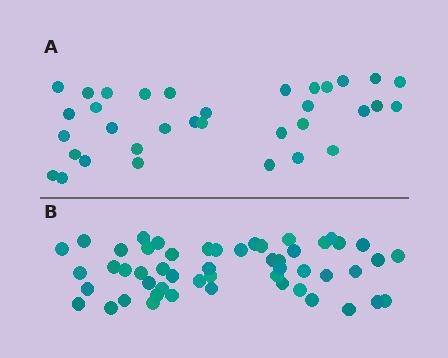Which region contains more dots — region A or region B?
Region B (the bottom region) has more dots.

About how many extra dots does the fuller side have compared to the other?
Region B has approximately 20 more dots than region A.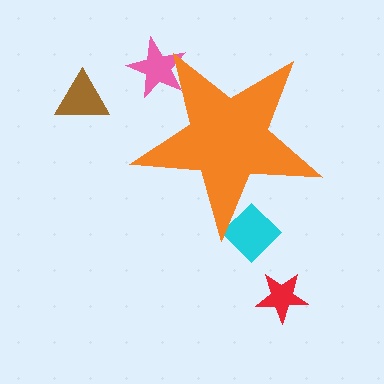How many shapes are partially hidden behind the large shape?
2 shapes are partially hidden.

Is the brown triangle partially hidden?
No, the brown triangle is fully visible.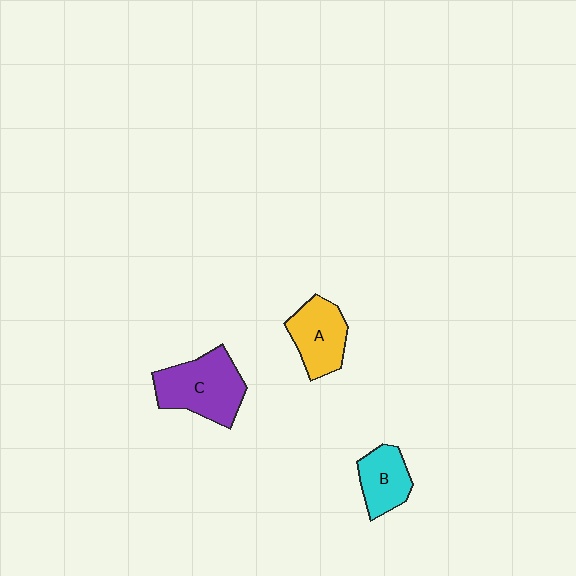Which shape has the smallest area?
Shape B (cyan).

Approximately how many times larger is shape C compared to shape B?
Approximately 1.7 times.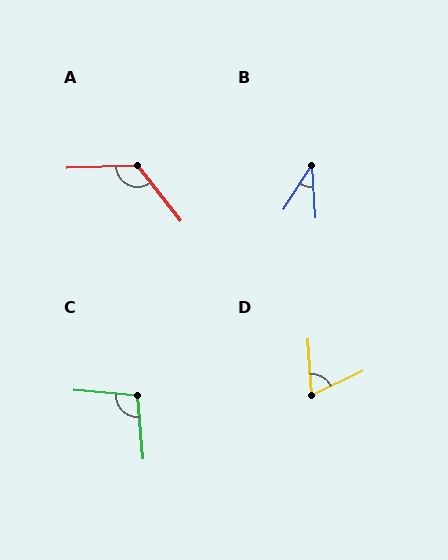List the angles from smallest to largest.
B (37°), D (68°), C (100°), A (126°).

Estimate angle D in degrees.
Approximately 68 degrees.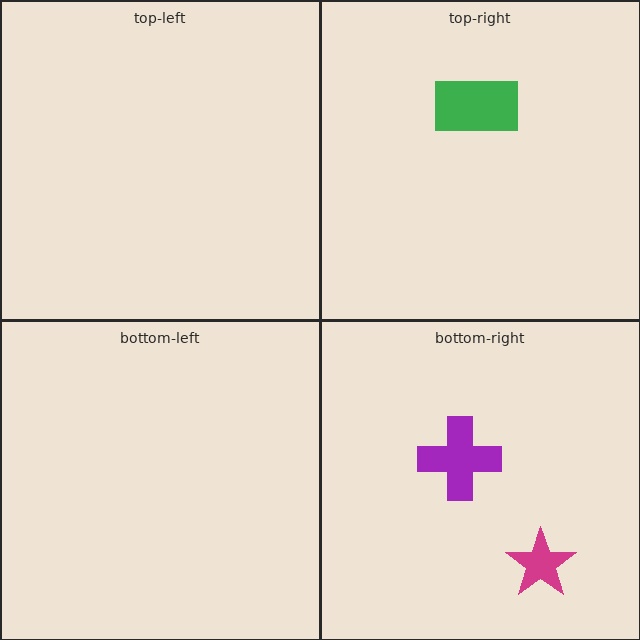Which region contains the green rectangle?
The top-right region.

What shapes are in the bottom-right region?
The purple cross, the magenta star.